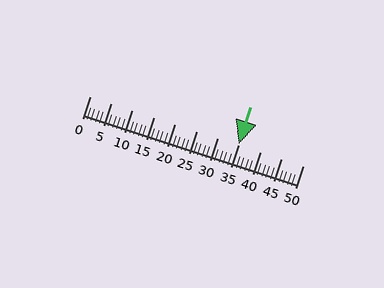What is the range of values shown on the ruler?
The ruler shows values from 0 to 50.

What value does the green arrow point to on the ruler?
The green arrow points to approximately 35.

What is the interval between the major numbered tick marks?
The major tick marks are spaced 5 units apart.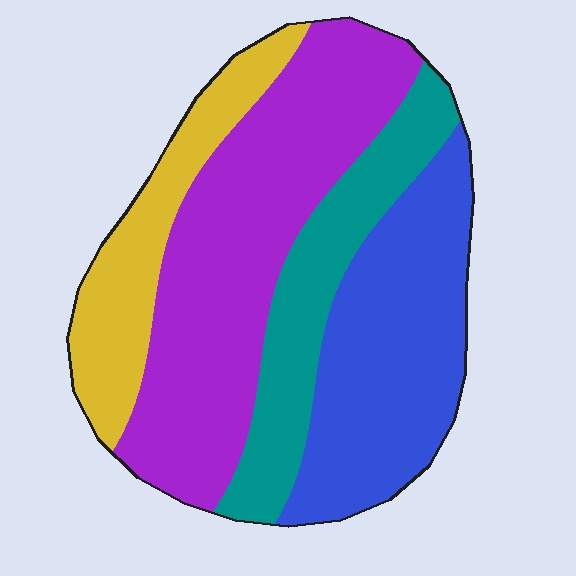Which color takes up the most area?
Purple, at roughly 40%.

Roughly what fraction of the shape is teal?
Teal covers about 20% of the shape.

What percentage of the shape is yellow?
Yellow covers roughly 15% of the shape.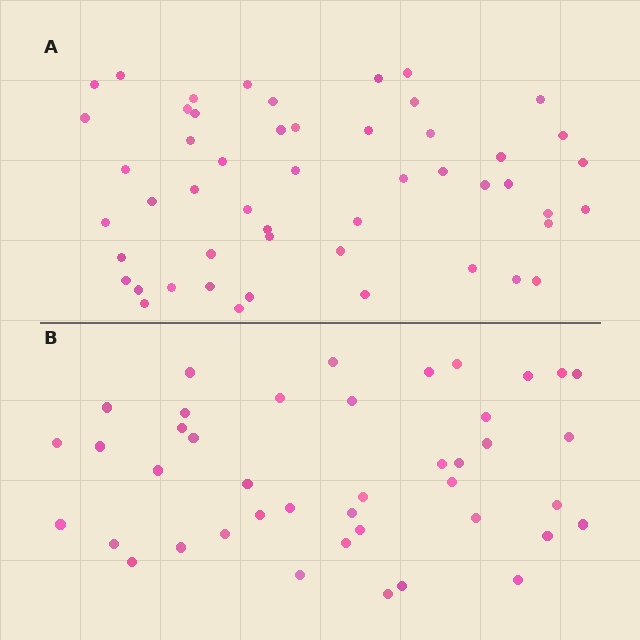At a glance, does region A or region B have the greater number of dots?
Region A (the top region) has more dots.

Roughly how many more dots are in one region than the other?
Region A has roughly 8 or so more dots than region B.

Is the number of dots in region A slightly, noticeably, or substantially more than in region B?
Region A has only slightly more — the two regions are fairly close. The ratio is roughly 1.2 to 1.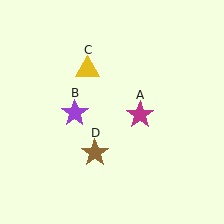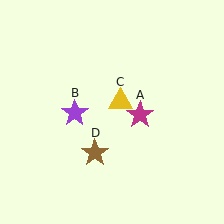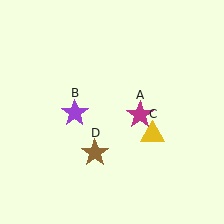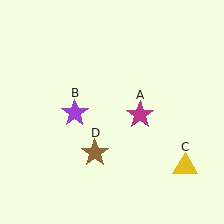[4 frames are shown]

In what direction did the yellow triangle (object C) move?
The yellow triangle (object C) moved down and to the right.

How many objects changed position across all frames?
1 object changed position: yellow triangle (object C).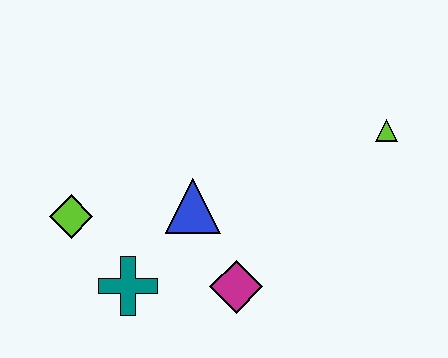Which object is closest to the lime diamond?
The teal cross is closest to the lime diamond.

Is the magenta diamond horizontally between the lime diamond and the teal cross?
No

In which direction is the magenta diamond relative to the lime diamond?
The magenta diamond is to the right of the lime diamond.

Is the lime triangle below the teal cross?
No